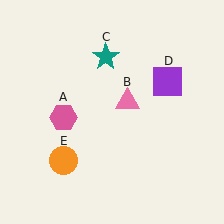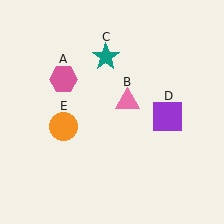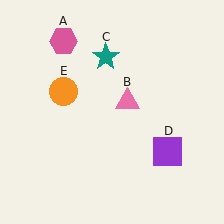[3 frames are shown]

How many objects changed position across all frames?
3 objects changed position: pink hexagon (object A), purple square (object D), orange circle (object E).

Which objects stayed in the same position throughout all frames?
Pink triangle (object B) and teal star (object C) remained stationary.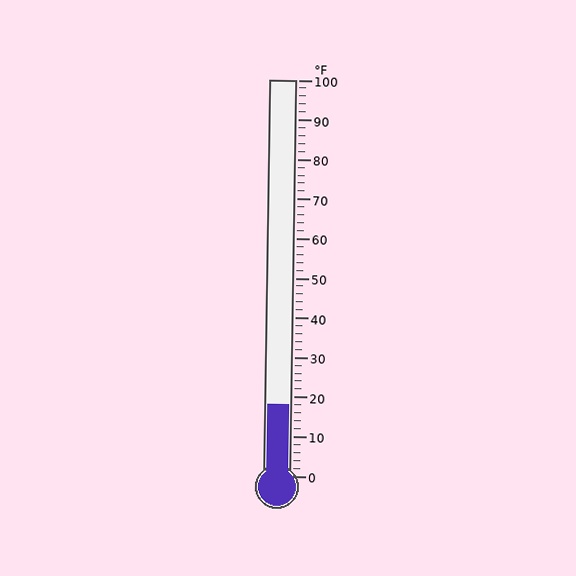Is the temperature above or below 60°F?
The temperature is below 60°F.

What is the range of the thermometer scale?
The thermometer scale ranges from 0°F to 100°F.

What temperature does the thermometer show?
The thermometer shows approximately 18°F.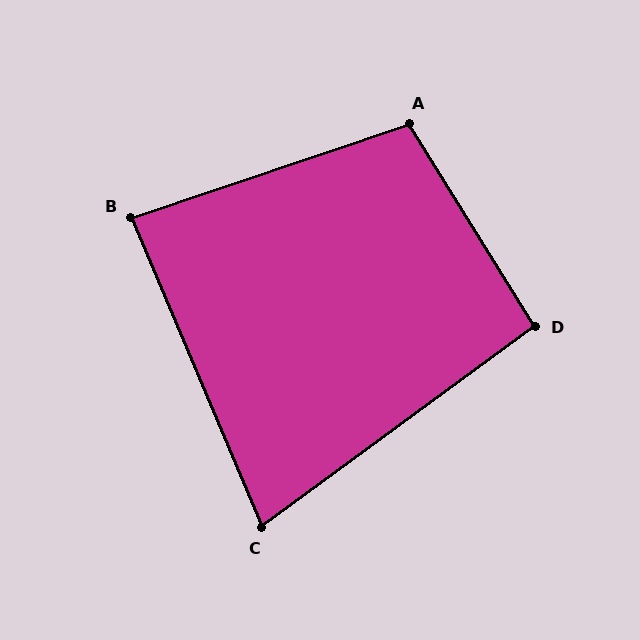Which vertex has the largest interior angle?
A, at approximately 103 degrees.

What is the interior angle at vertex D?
Approximately 94 degrees (approximately right).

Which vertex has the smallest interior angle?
C, at approximately 77 degrees.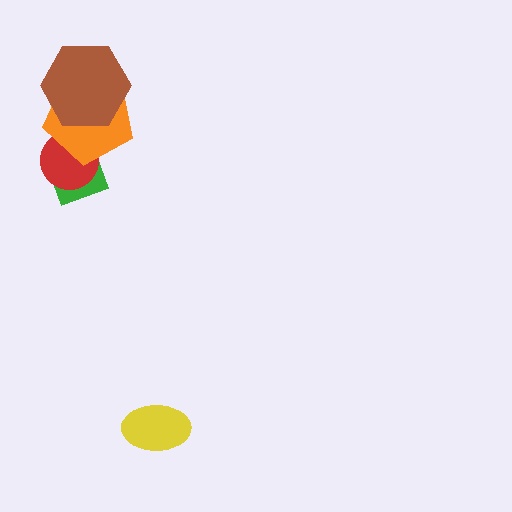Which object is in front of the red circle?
The orange pentagon is in front of the red circle.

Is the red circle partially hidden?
Yes, it is partially covered by another shape.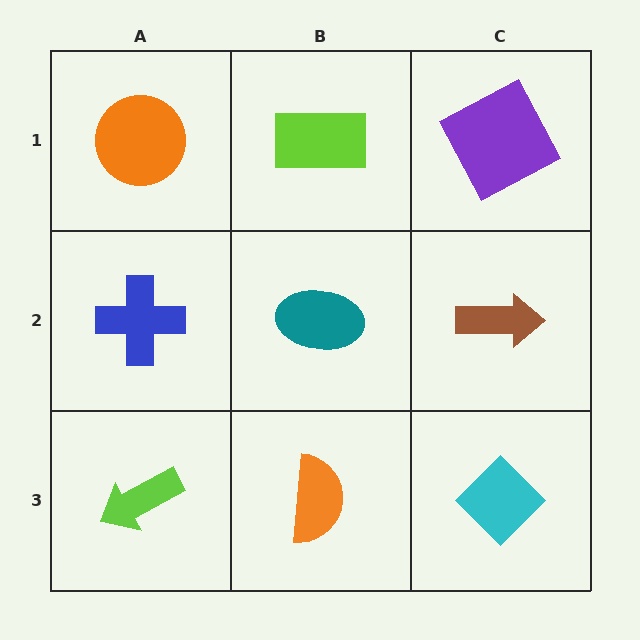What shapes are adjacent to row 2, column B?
A lime rectangle (row 1, column B), an orange semicircle (row 3, column B), a blue cross (row 2, column A), a brown arrow (row 2, column C).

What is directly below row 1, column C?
A brown arrow.